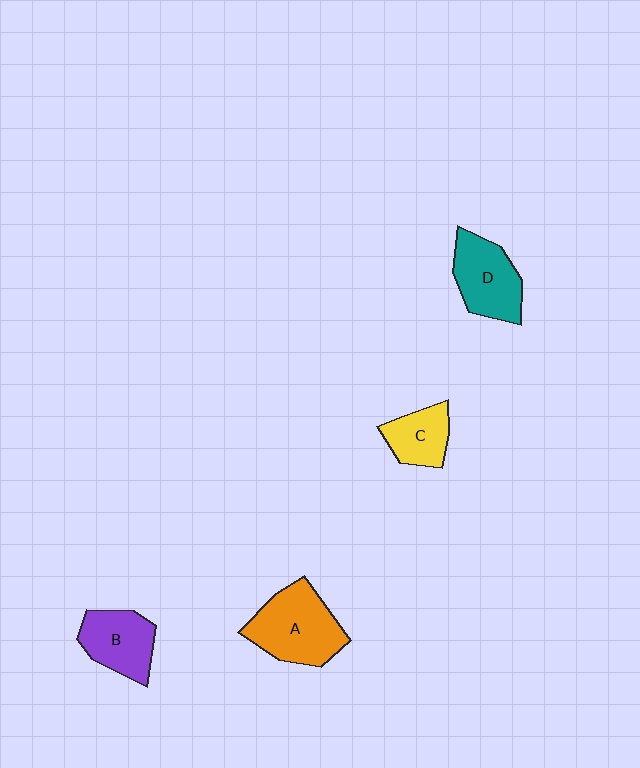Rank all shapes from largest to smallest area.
From largest to smallest: A (orange), D (teal), B (purple), C (yellow).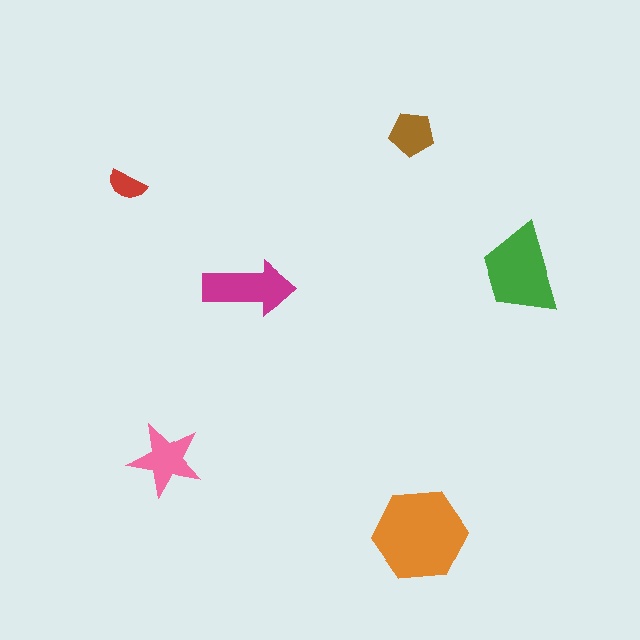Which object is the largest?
The orange hexagon.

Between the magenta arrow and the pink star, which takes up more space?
The magenta arrow.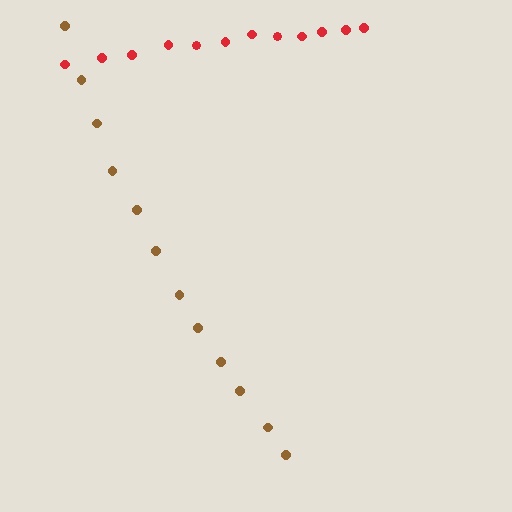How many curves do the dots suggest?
There are 2 distinct paths.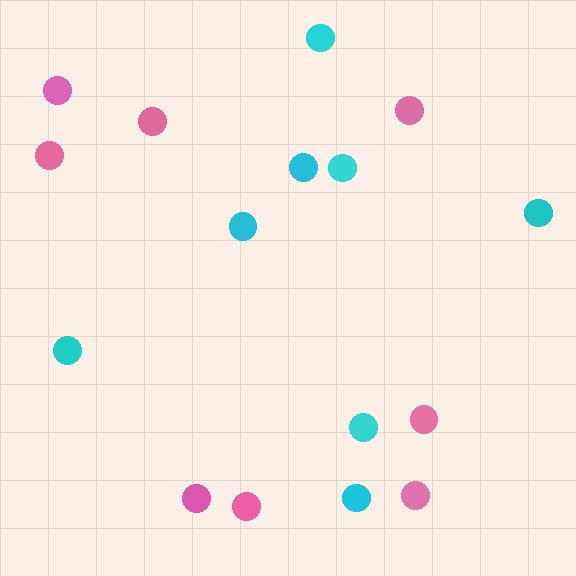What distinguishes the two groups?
There are 2 groups: one group of pink circles (8) and one group of cyan circles (8).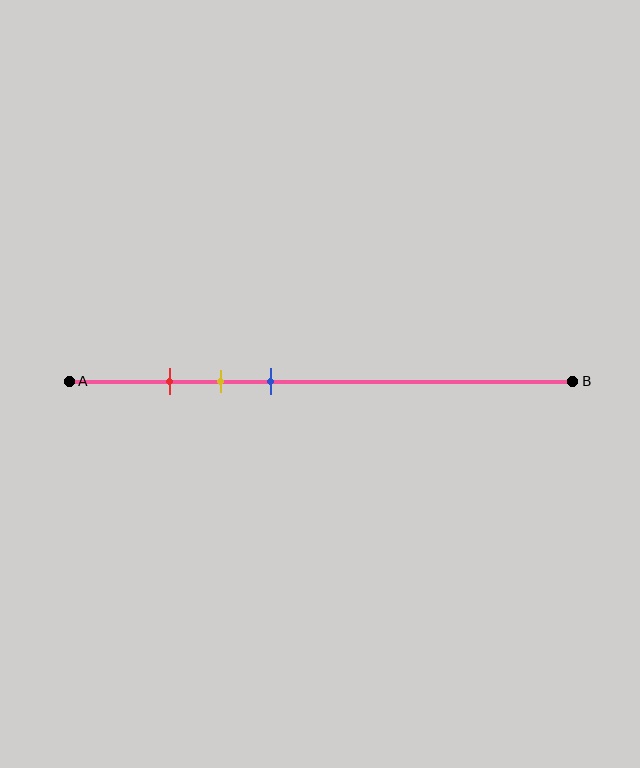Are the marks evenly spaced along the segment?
Yes, the marks are approximately evenly spaced.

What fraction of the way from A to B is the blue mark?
The blue mark is approximately 40% (0.4) of the way from A to B.